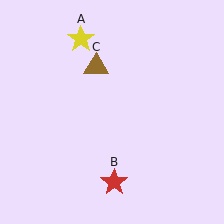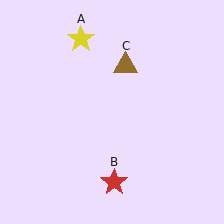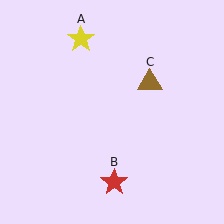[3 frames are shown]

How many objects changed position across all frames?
1 object changed position: brown triangle (object C).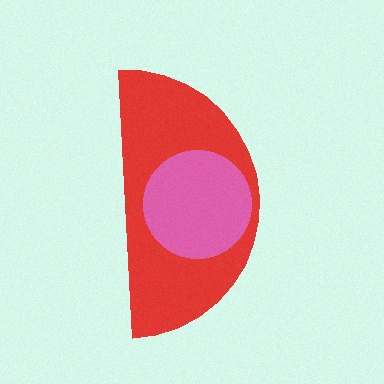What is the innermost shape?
The pink circle.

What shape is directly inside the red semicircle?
The pink circle.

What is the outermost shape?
The red semicircle.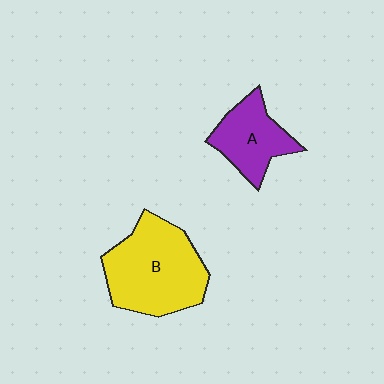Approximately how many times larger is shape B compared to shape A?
Approximately 1.7 times.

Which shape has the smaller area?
Shape A (purple).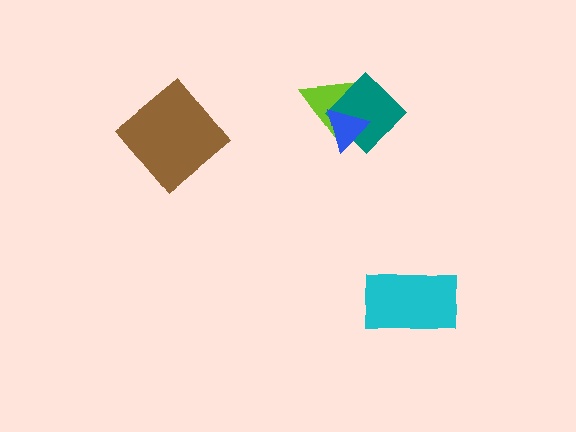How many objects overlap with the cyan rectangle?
0 objects overlap with the cyan rectangle.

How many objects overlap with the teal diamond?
2 objects overlap with the teal diamond.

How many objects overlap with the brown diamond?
0 objects overlap with the brown diamond.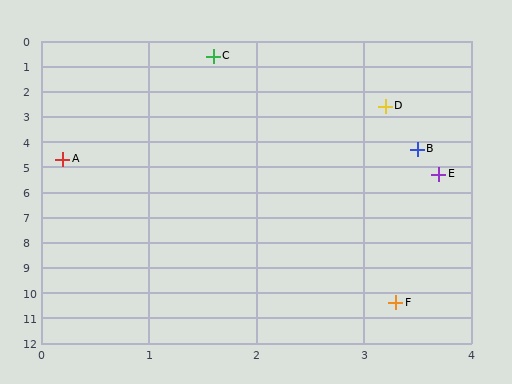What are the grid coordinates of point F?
Point F is at approximately (3.3, 10.4).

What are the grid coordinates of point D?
Point D is at approximately (3.2, 2.6).